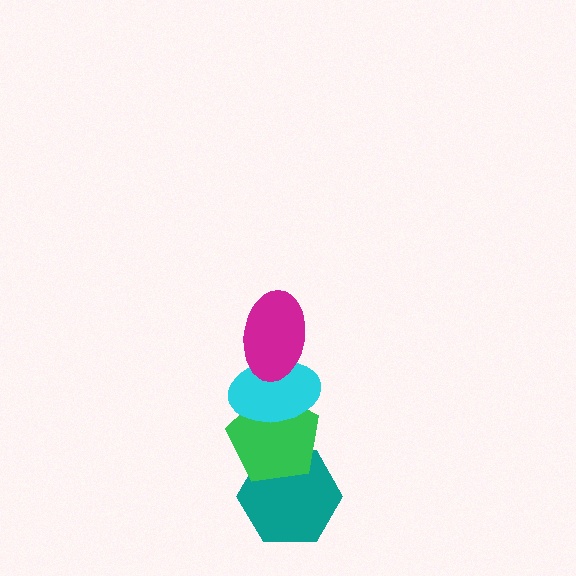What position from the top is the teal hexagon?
The teal hexagon is 4th from the top.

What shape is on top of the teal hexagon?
The green pentagon is on top of the teal hexagon.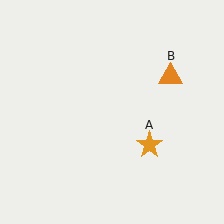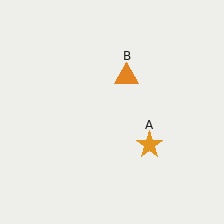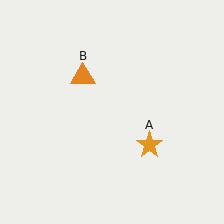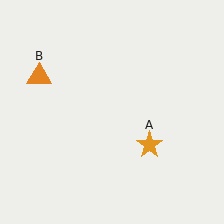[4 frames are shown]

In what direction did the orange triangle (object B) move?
The orange triangle (object B) moved left.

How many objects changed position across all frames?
1 object changed position: orange triangle (object B).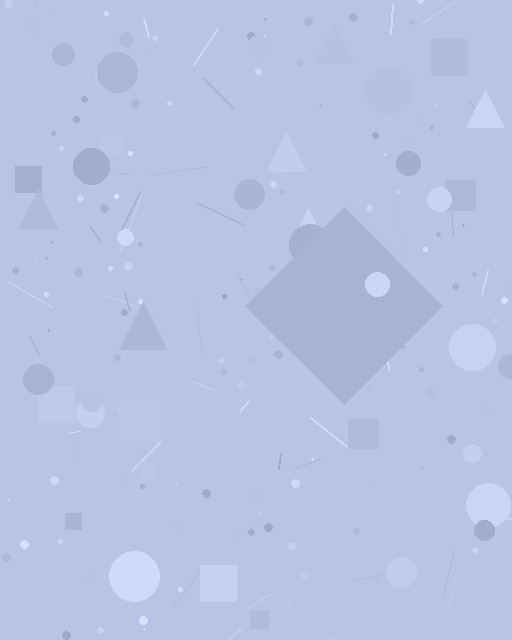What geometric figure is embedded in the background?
A diamond is embedded in the background.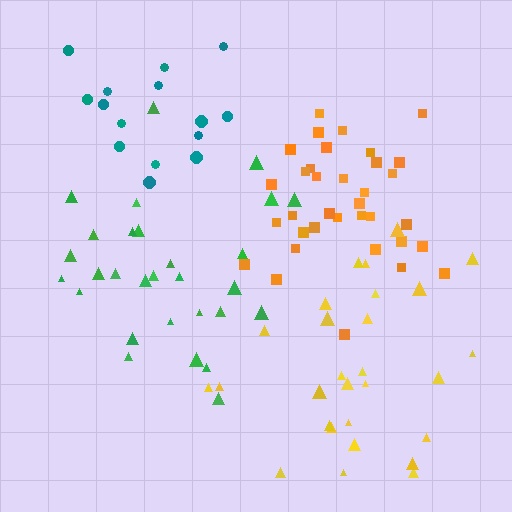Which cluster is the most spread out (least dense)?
Yellow.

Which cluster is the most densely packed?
Orange.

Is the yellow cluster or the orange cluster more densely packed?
Orange.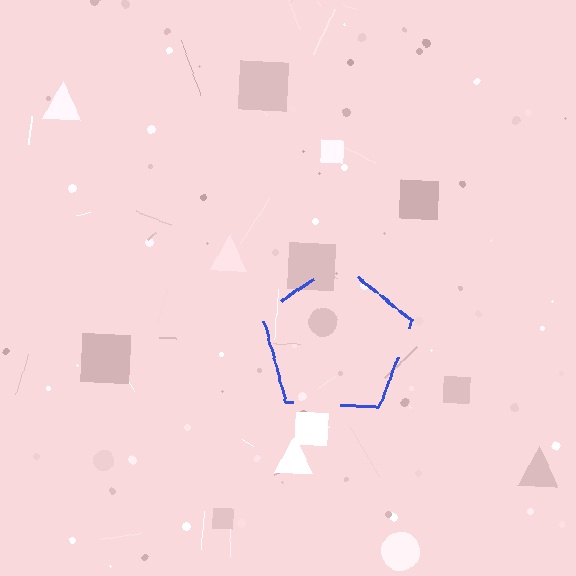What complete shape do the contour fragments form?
The contour fragments form a pentagon.